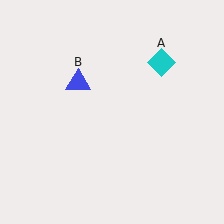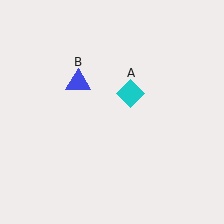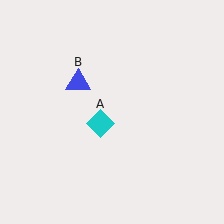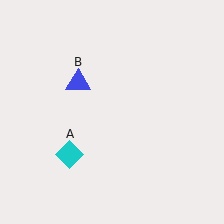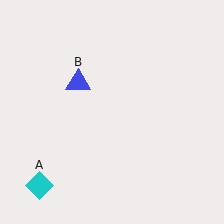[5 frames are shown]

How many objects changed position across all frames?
1 object changed position: cyan diamond (object A).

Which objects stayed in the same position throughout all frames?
Blue triangle (object B) remained stationary.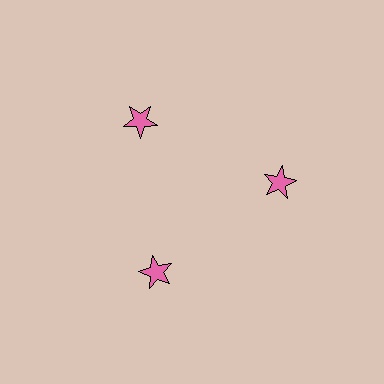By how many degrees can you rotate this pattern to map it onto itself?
The pattern maps onto itself every 120 degrees of rotation.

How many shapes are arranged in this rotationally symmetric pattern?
There are 3 shapes, arranged in 3 groups of 1.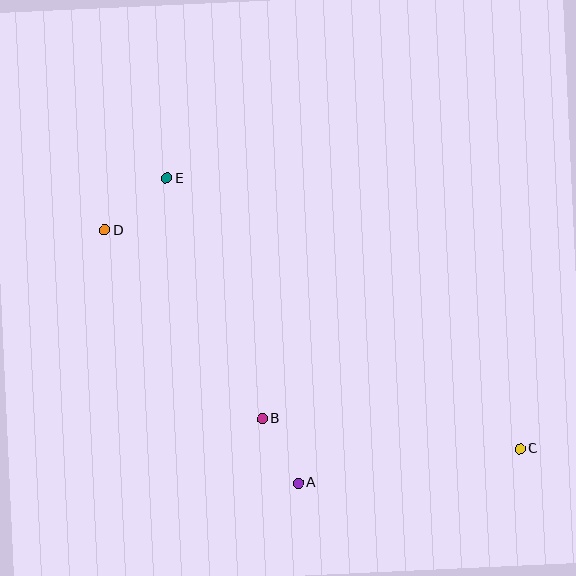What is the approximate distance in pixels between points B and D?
The distance between B and D is approximately 246 pixels.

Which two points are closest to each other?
Points A and B are closest to each other.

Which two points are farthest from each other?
Points C and D are farthest from each other.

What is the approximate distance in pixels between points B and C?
The distance between B and C is approximately 260 pixels.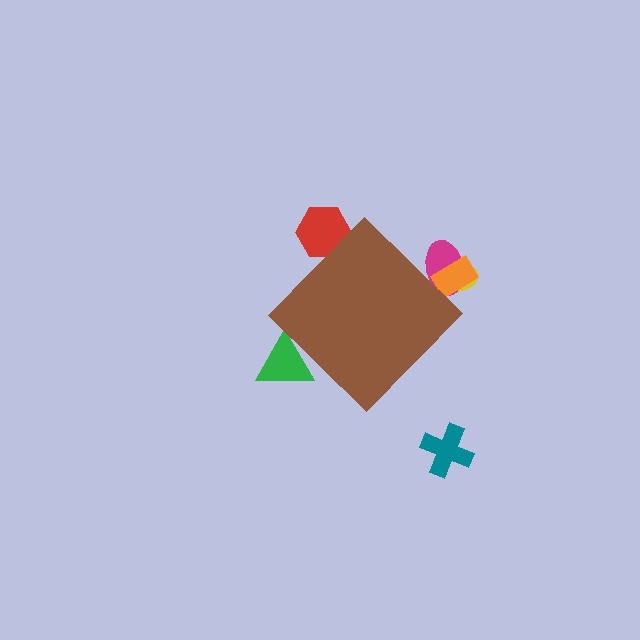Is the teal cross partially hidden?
No, the teal cross is fully visible.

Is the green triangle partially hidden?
Yes, the green triangle is partially hidden behind the brown diamond.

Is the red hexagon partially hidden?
Yes, the red hexagon is partially hidden behind the brown diamond.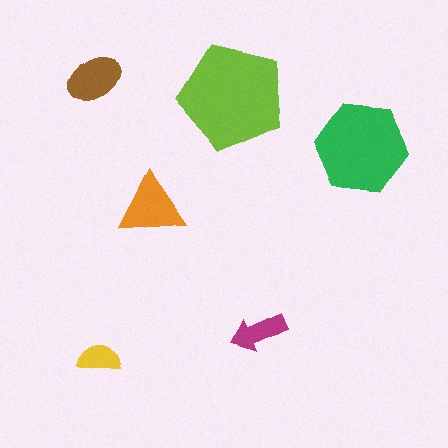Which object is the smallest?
The yellow semicircle.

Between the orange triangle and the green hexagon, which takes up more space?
The green hexagon.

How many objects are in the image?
There are 6 objects in the image.